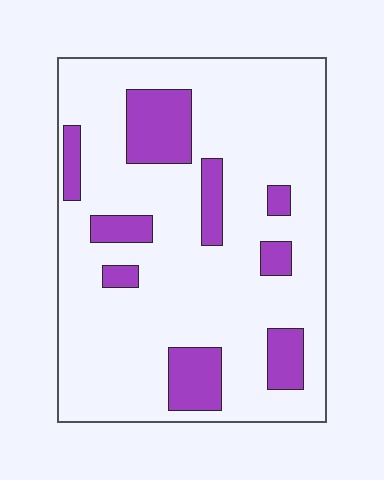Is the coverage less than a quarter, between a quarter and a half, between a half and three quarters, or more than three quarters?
Less than a quarter.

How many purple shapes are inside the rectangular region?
9.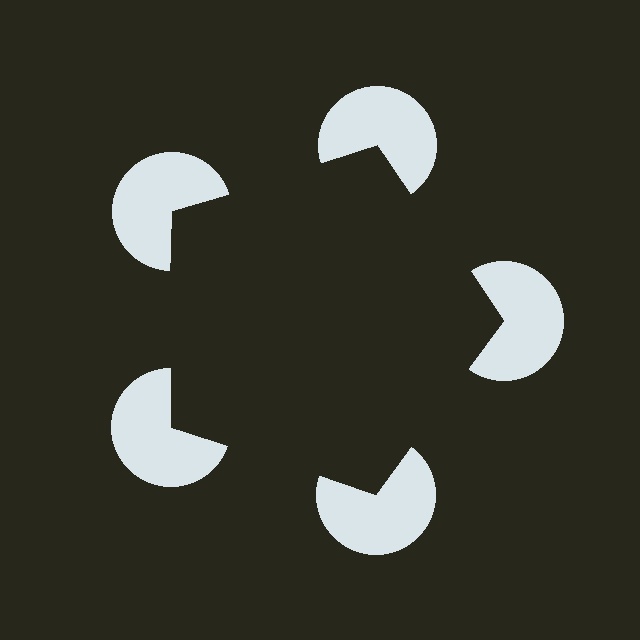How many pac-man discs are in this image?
There are 5 — one at each vertex of the illusory pentagon.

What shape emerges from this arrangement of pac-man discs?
An illusory pentagon — its edges are inferred from the aligned wedge cuts in the pac-man discs, not physically drawn.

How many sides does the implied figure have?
5 sides.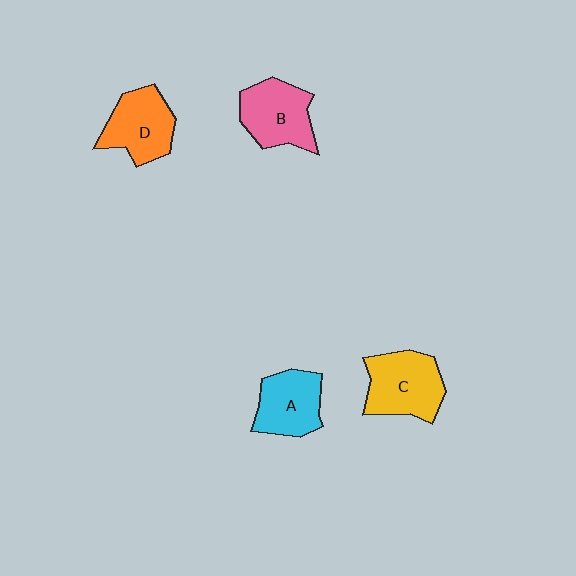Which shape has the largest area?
Shape C (yellow).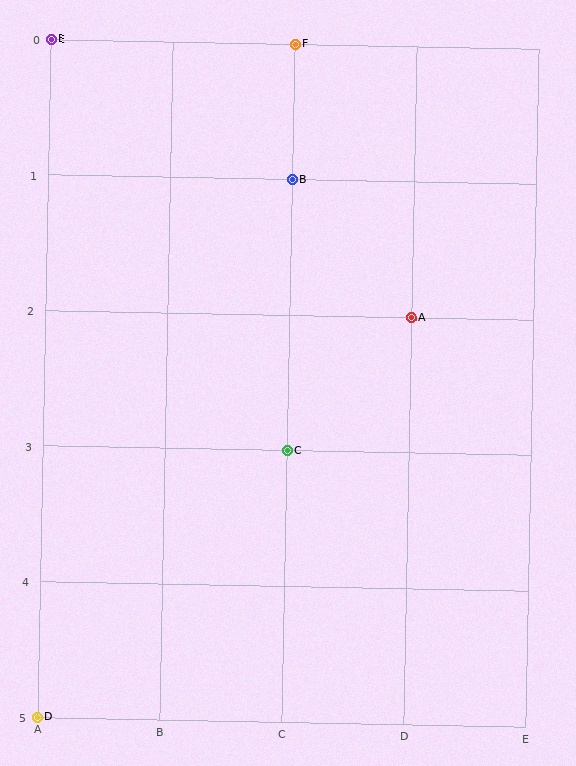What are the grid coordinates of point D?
Point D is at grid coordinates (A, 5).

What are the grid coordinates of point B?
Point B is at grid coordinates (C, 1).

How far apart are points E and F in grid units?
Points E and F are 2 columns apart.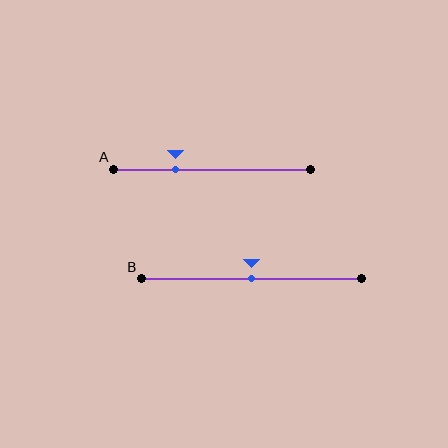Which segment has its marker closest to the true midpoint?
Segment B has its marker closest to the true midpoint.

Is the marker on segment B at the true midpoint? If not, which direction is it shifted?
Yes, the marker on segment B is at the true midpoint.